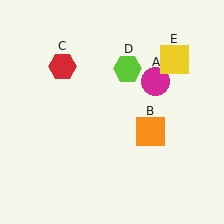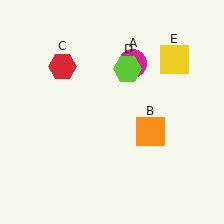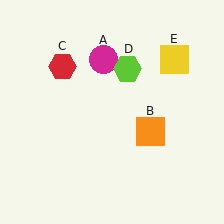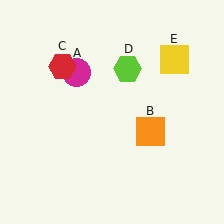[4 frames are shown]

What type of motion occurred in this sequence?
The magenta circle (object A) rotated counterclockwise around the center of the scene.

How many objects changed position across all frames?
1 object changed position: magenta circle (object A).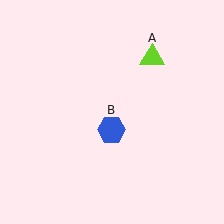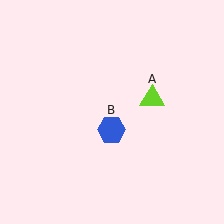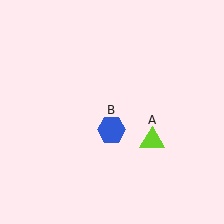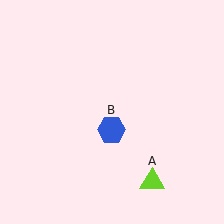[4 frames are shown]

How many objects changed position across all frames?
1 object changed position: lime triangle (object A).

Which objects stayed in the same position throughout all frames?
Blue hexagon (object B) remained stationary.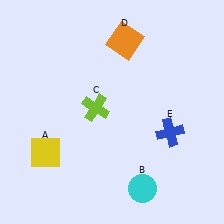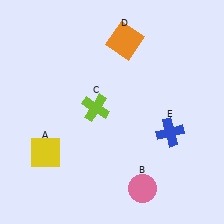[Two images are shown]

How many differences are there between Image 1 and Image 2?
There is 1 difference between the two images.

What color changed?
The circle (B) changed from cyan in Image 1 to pink in Image 2.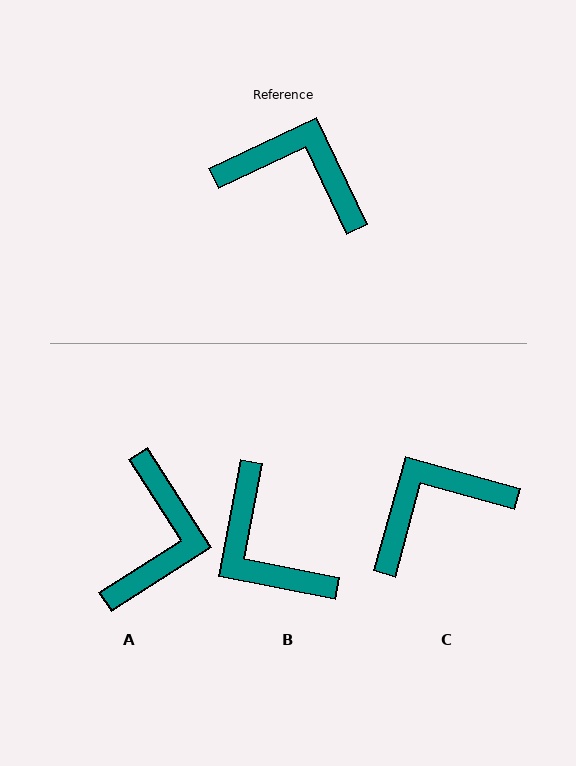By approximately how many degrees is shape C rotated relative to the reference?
Approximately 49 degrees counter-clockwise.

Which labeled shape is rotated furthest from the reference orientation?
B, about 144 degrees away.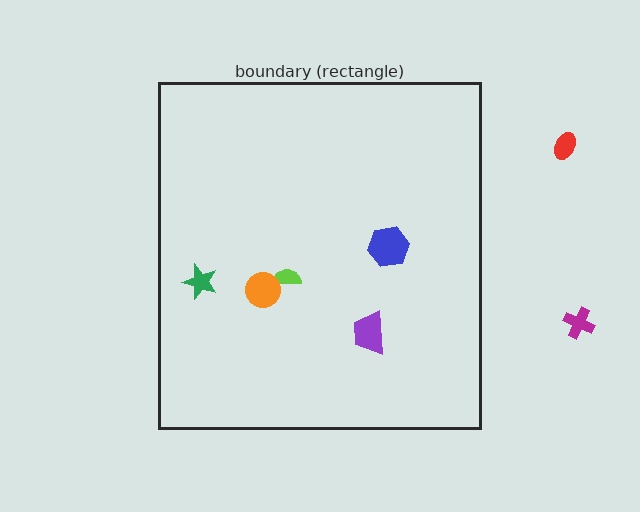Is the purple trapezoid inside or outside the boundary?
Inside.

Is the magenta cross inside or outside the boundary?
Outside.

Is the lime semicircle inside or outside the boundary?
Inside.